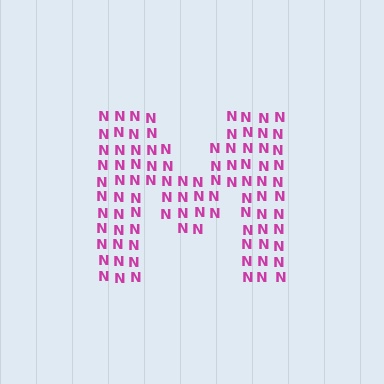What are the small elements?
The small elements are letter N's.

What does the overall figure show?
The overall figure shows the letter M.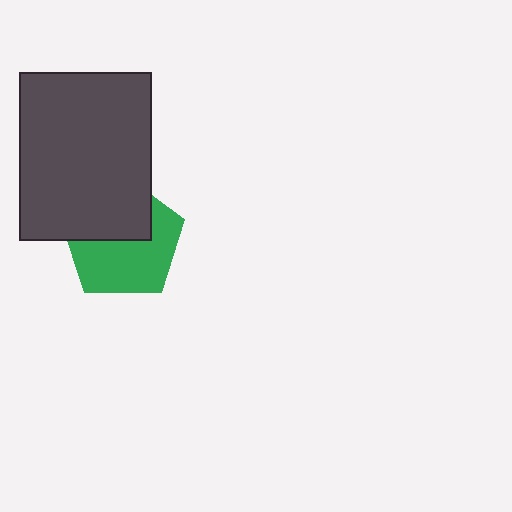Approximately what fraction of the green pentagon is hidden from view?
Roughly 43% of the green pentagon is hidden behind the dark gray rectangle.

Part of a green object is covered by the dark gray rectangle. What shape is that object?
It is a pentagon.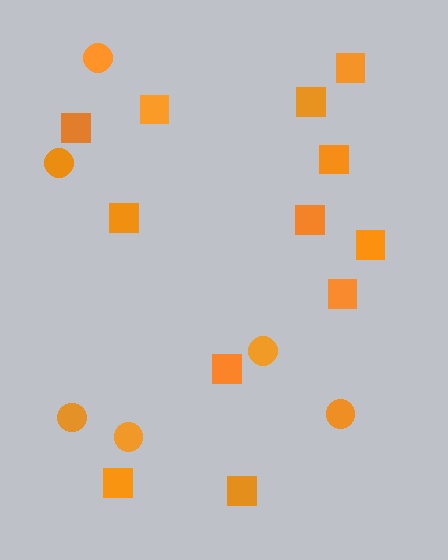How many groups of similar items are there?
There are 2 groups: one group of circles (6) and one group of squares (12).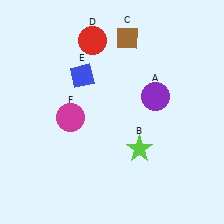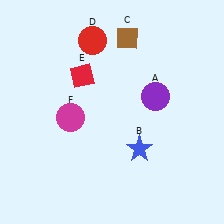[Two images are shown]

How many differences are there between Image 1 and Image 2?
There are 2 differences between the two images.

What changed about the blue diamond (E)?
In Image 1, E is blue. In Image 2, it changed to red.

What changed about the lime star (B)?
In Image 1, B is lime. In Image 2, it changed to blue.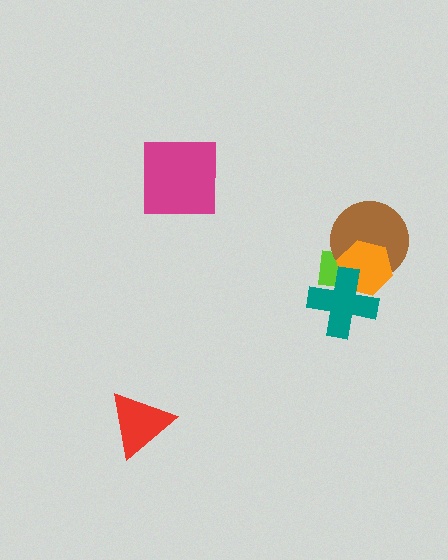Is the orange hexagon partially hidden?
Yes, it is partially covered by another shape.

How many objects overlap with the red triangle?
0 objects overlap with the red triangle.